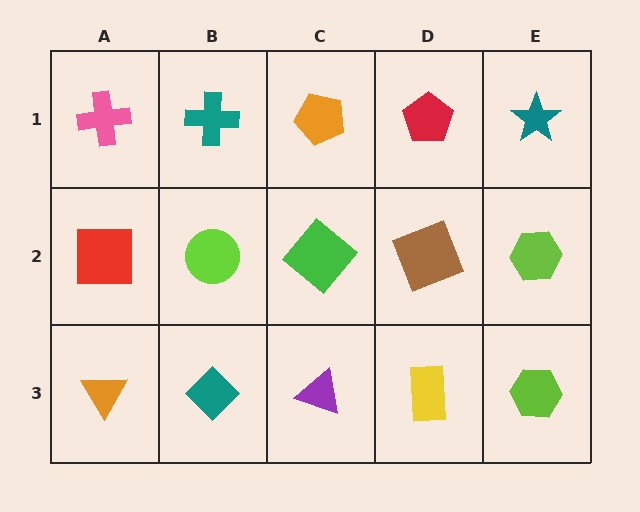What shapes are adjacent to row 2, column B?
A teal cross (row 1, column B), a teal diamond (row 3, column B), a red square (row 2, column A), a green diamond (row 2, column C).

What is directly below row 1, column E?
A lime hexagon.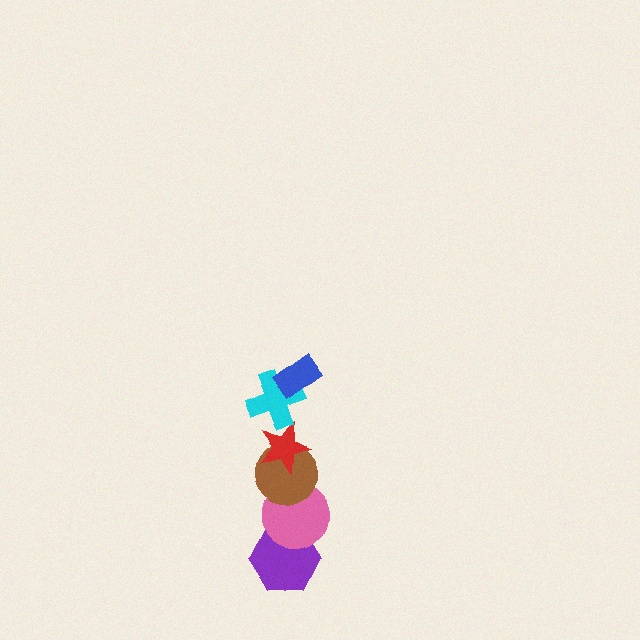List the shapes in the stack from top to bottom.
From top to bottom: the blue rectangle, the cyan cross, the red star, the brown circle, the pink circle, the purple hexagon.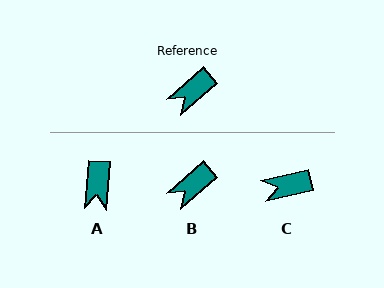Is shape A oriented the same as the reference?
No, it is off by about 44 degrees.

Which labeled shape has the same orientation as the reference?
B.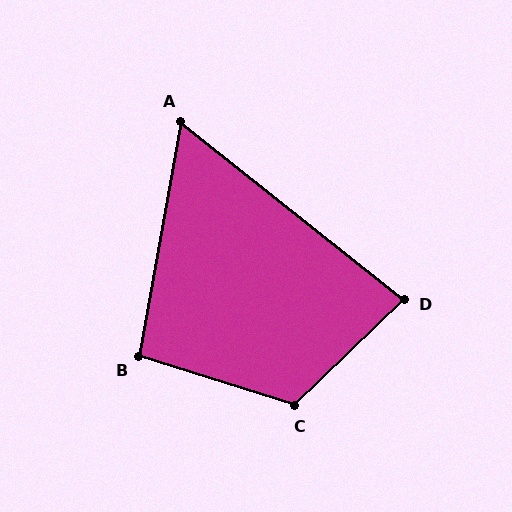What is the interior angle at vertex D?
Approximately 83 degrees (acute).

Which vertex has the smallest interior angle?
A, at approximately 62 degrees.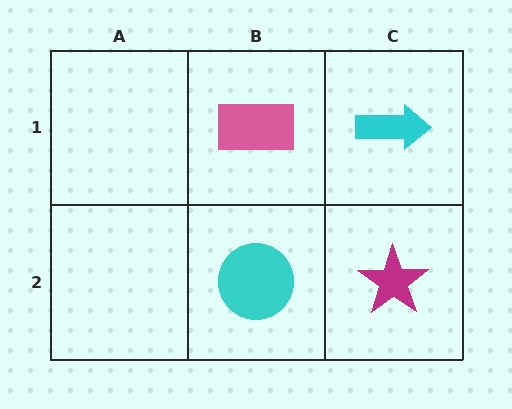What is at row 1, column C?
A cyan arrow.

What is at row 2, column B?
A cyan circle.